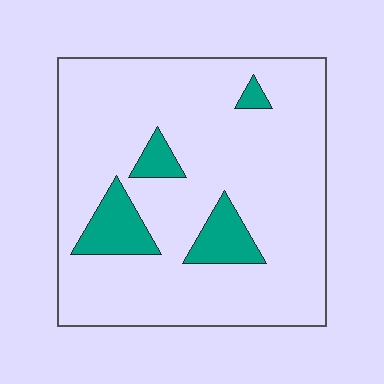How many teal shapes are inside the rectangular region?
4.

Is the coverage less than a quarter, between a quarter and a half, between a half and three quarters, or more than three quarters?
Less than a quarter.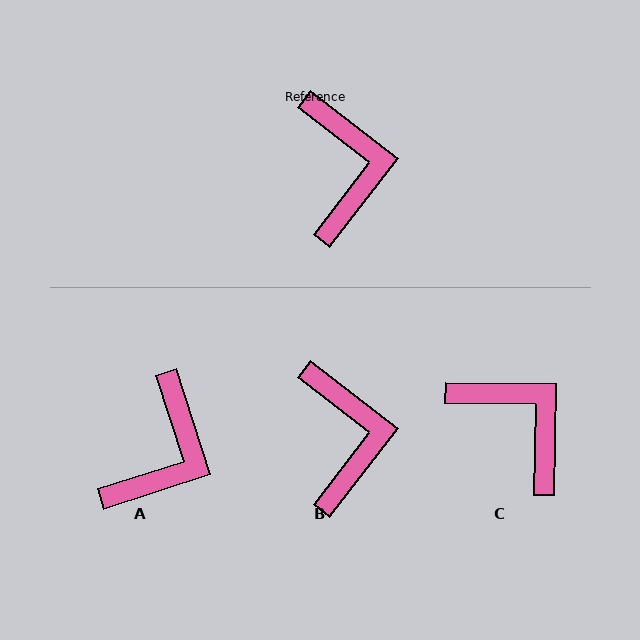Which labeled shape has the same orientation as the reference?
B.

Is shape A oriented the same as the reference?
No, it is off by about 34 degrees.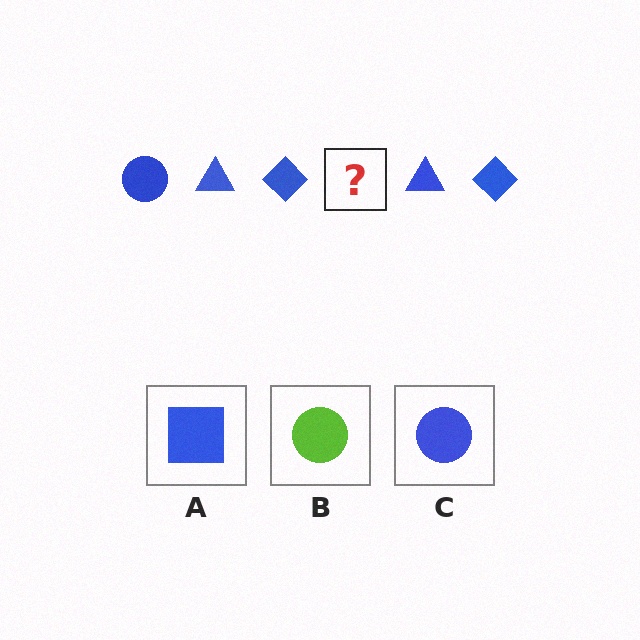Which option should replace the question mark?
Option C.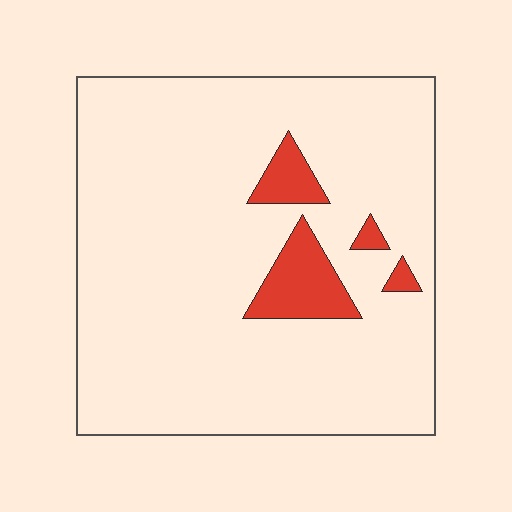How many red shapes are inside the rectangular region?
4.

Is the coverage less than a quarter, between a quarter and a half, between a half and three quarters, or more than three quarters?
Less than a quarter.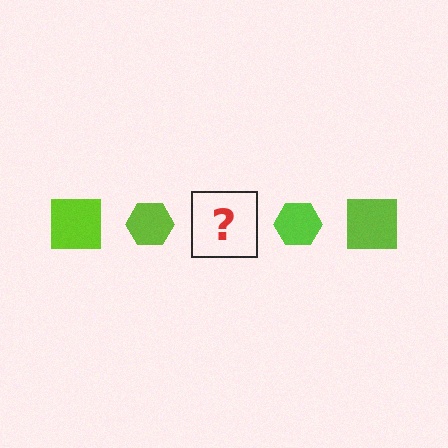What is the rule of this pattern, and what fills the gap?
The rule is that the pattern cycles through square, hexagon shapes in lime. The gap should be filled with a lime square.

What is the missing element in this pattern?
The missing element is a lime square.